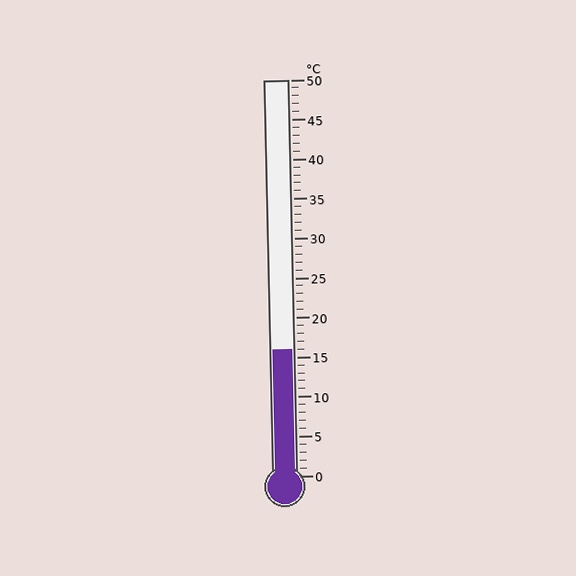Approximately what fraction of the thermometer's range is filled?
The thermometer is filled to approximately 30% of its range.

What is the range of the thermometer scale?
The thermometer scale ranges from 0°C to 50°C.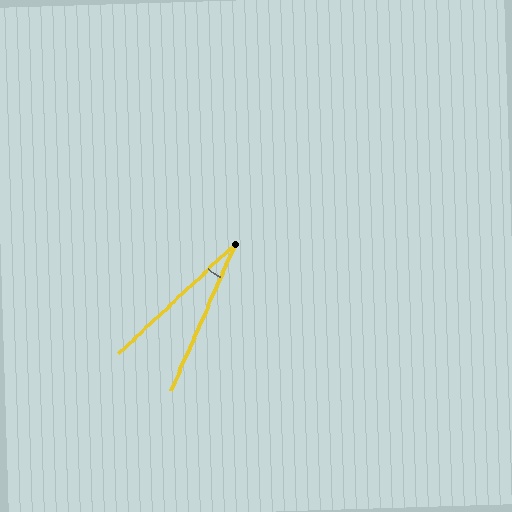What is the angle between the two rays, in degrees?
Approximately 23 degrees.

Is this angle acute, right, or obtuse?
It is acute.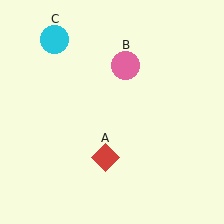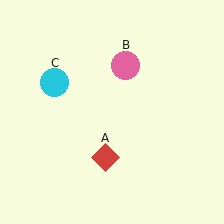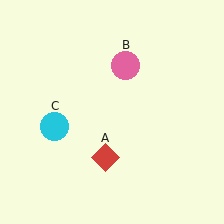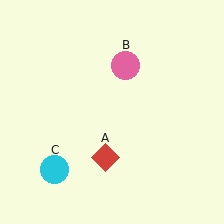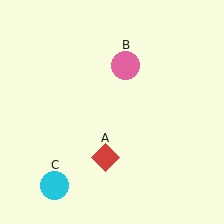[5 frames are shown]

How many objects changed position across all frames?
1 object changed position: cyan circle (object C).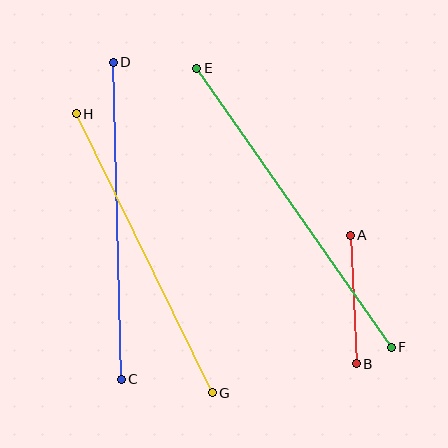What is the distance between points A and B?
The distance is approximately 129 pixels.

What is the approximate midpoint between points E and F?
The midpoint is at approximately (294, 208) pixels.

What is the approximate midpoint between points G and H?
The midpoint is at approximately (144, 253) pixels.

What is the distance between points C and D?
The distance is approximately 317 pixels.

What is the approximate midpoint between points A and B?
The midpoint is at approximately (353, 299) pixels.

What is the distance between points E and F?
The distance is approximately 340 pixels.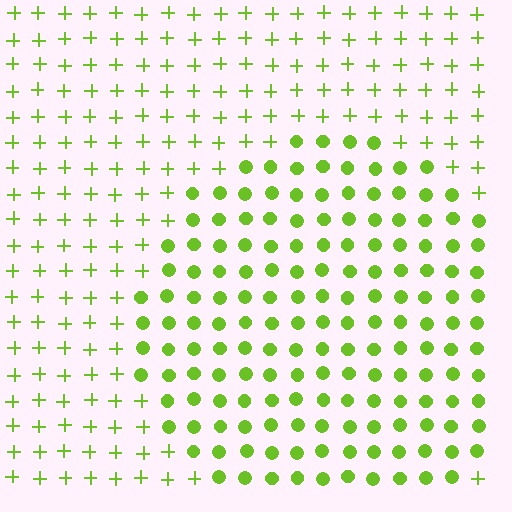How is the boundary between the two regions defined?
The boundary is defined by a change in element shape: circles inside vs. plus signs outside. All elements share the same color and spacing.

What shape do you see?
I see a circle.